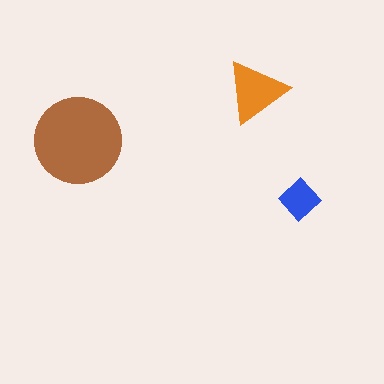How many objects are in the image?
There are 3 objects in the image.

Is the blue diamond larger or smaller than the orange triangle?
Smaller.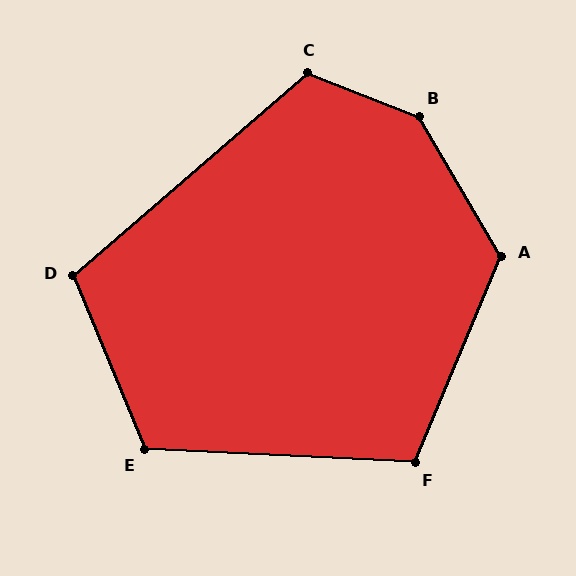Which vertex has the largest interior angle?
B, at approximately 142 degrees.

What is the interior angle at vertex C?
Approximately 118 degrees (obtuse).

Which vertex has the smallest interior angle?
D, at approximately 108 degrees.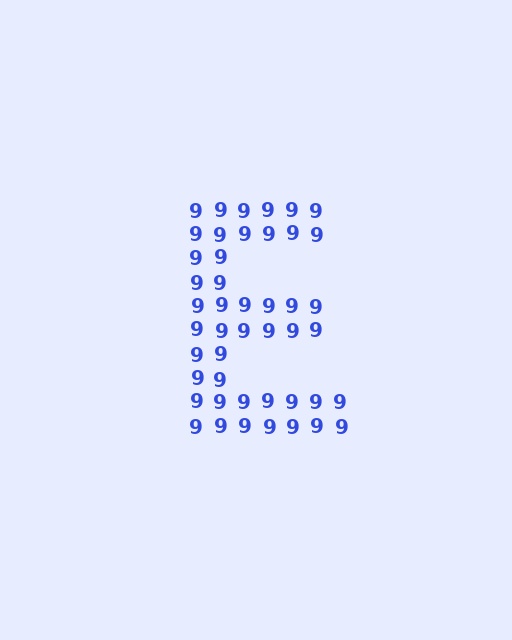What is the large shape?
The large shape is the letter E.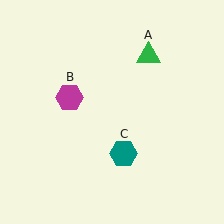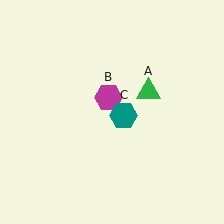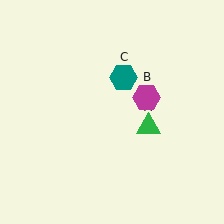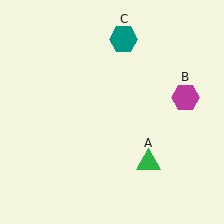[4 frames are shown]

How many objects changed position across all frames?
3 objects changed position: green triangle (object A), magenta hexagon (object B), teal hexagon (object C).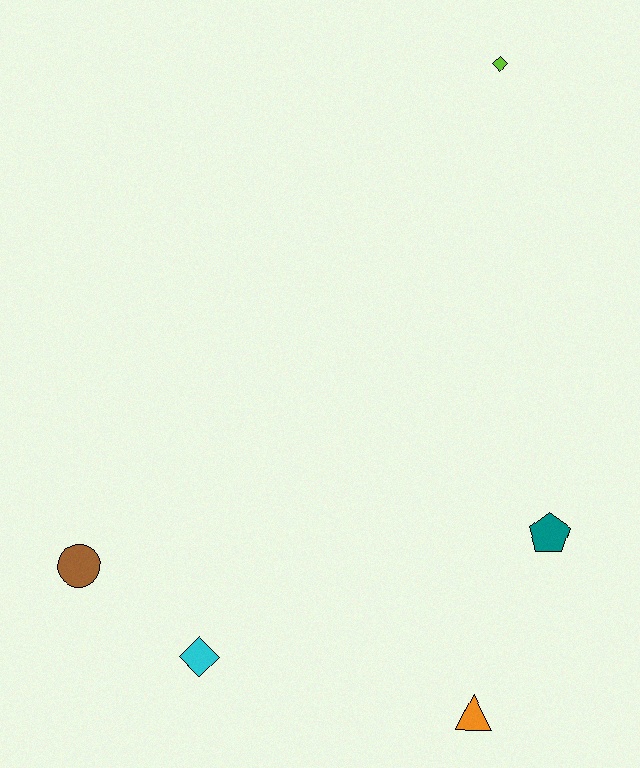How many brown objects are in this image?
There is 1 brown object.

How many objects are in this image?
There are 5 objects.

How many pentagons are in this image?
There is 1 pentagon.